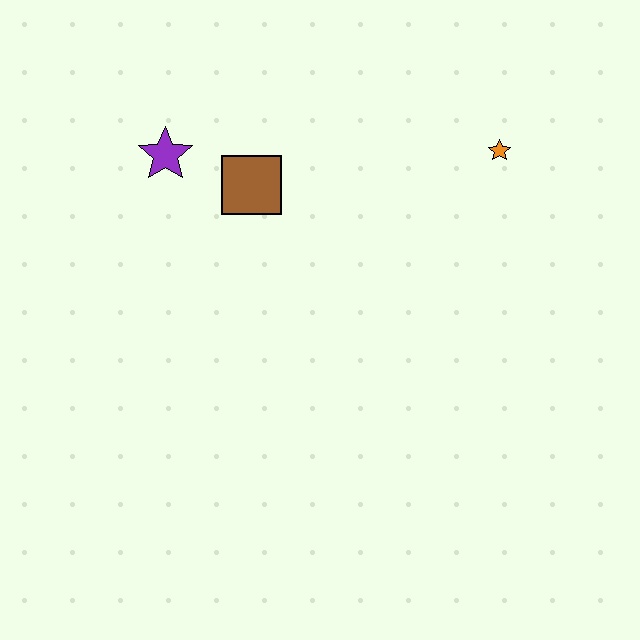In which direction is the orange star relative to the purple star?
The orange star is to the right of the purple star.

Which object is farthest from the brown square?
The orange star is farthest from the brown square.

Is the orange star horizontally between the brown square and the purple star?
No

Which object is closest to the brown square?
The purple star is closest to the brown square.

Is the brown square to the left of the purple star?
No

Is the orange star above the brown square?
Yes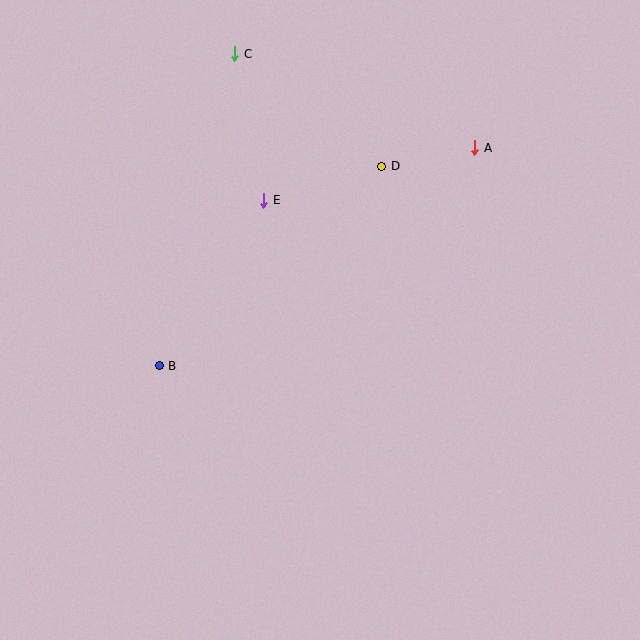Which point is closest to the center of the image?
Point E at (264, 200) is closest to the center.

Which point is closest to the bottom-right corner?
Point A is closest to the bottom-right corner.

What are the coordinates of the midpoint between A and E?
The midpoint between A and E is at (369, 174).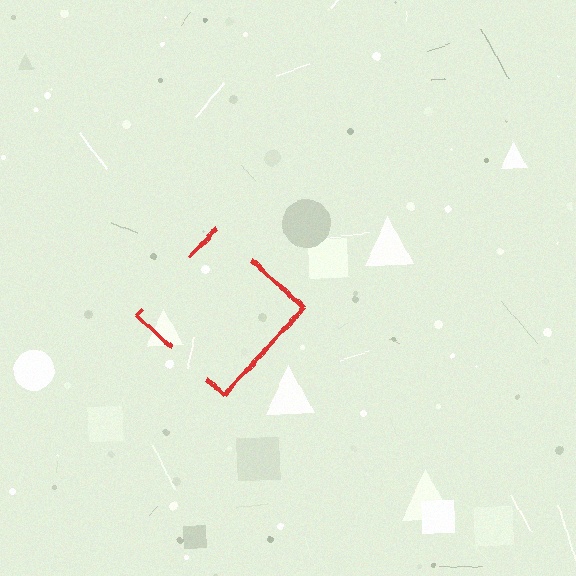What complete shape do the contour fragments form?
The contour fragments form a diamond.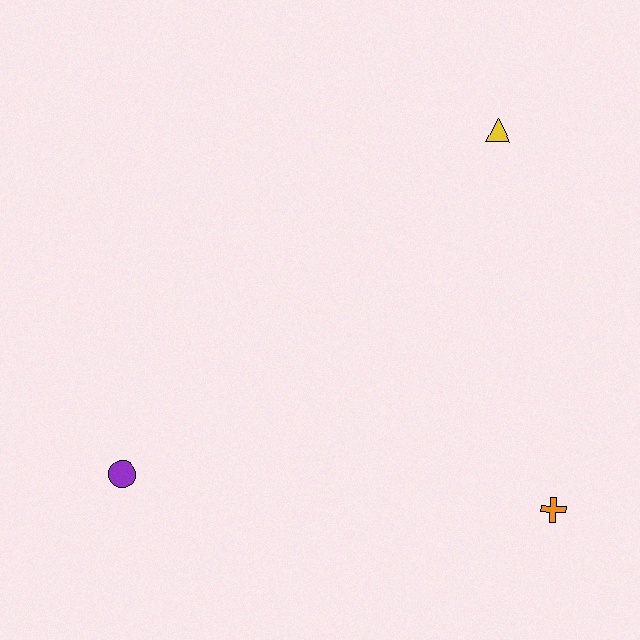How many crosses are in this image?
There is 1 cross.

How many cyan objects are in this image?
There are no cyan objects.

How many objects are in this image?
There are 3 objects.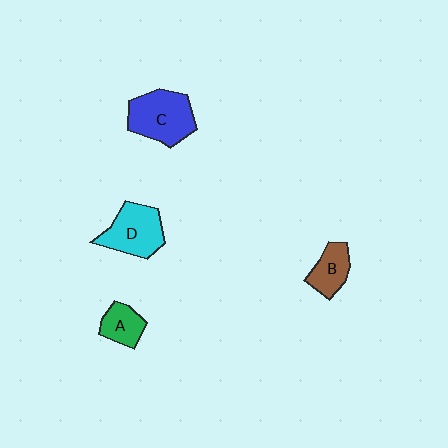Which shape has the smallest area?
Shape A (green).